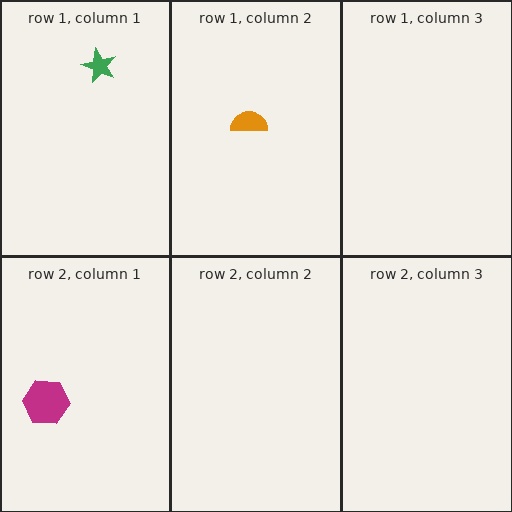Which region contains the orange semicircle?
The row 1, column 2 region.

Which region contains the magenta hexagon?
The row 2, column 1 region.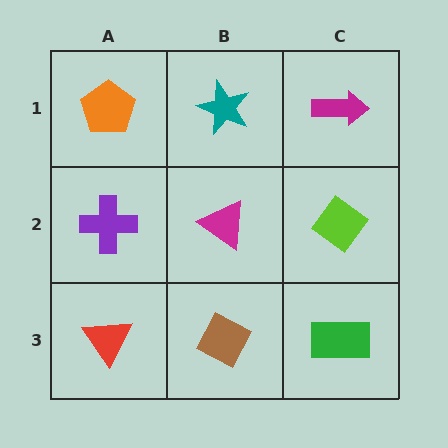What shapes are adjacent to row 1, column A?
A purple cross (row 2, column A), a teal star (row 1, column B).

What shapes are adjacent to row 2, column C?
A magenta arrow (row 1, column C), a green rectangle (row 3, column C), a magenta triangle (row 2, column B).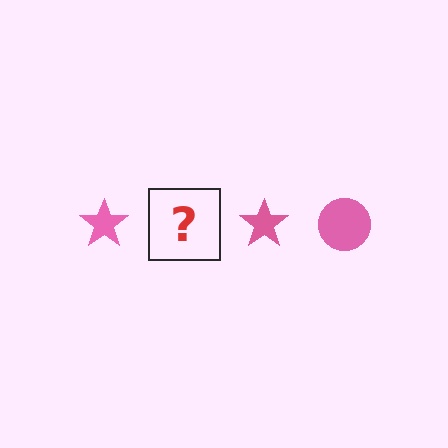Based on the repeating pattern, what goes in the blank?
The blank should be a pink circle.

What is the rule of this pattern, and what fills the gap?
The rule is that the pattern cycles through star, circle shapes in pink. The gap should be filled with a pink circle.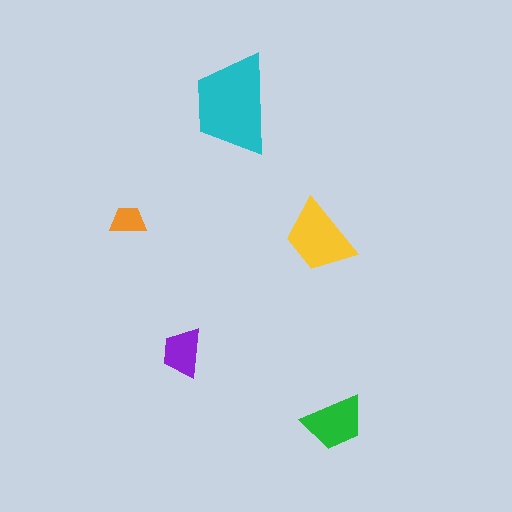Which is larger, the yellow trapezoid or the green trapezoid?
The yellow one.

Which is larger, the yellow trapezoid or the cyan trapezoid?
The cyan one.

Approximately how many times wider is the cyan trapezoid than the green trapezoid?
About 1.5 times wider.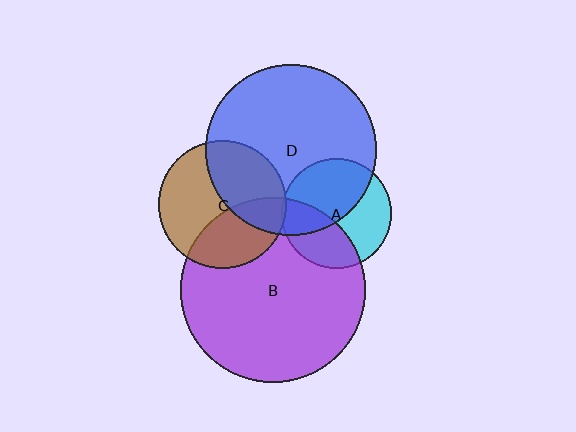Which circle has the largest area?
Circle B (purple).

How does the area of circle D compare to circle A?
Approximately 2.4 times.